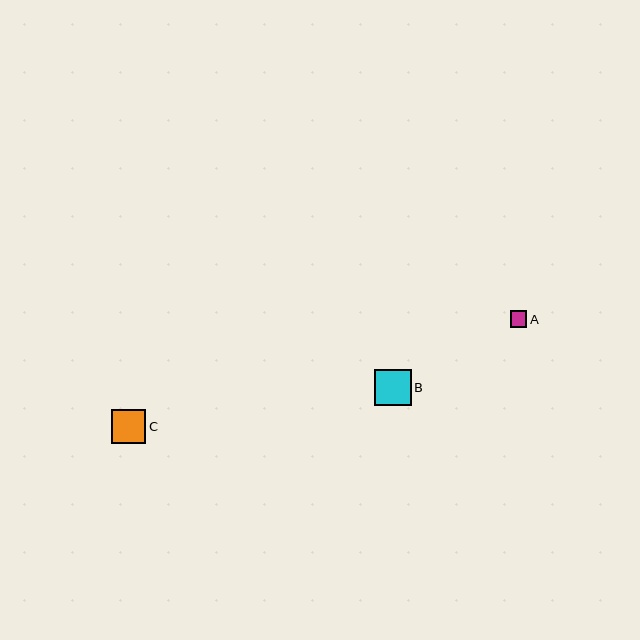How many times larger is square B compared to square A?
Square B is approximately 2.2 times the size of square A.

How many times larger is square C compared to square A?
Square C is approximately 2.0 times the size of square A.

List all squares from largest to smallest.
From largest to smallest: B, C, A.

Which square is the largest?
Square B is the largest with a size of approximately 36 pixels.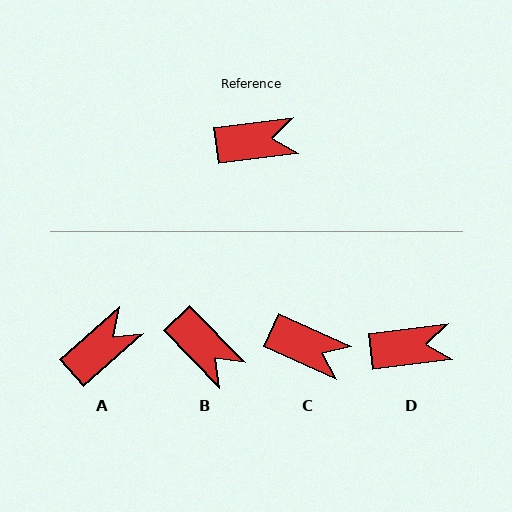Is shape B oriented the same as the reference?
No, it is off by about 53 degrees.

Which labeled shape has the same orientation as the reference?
D.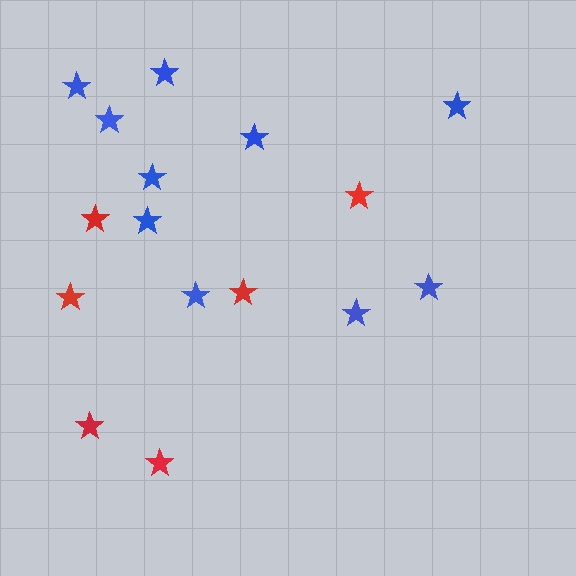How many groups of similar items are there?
There are 2 groups: one group of red stars (6) and one group of blue stars (10).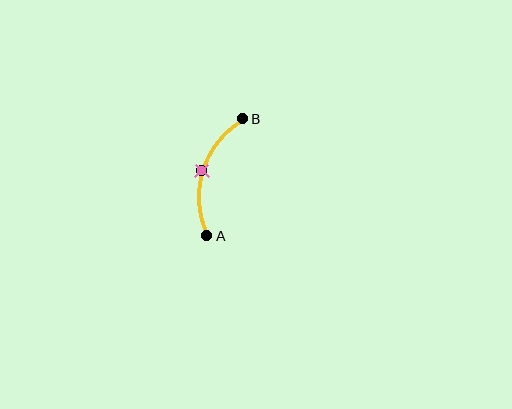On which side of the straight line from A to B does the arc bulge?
The arc bulges to the left of the straight line connecting A and B.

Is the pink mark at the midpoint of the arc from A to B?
Yes. The pink mark lies on the arc at equal arc-length from both A and B — it is the arc midpoint.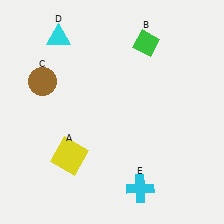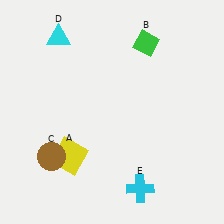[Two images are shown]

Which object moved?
The brown circle (C) moved down.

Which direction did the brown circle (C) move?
The brown circle (C) moved down.